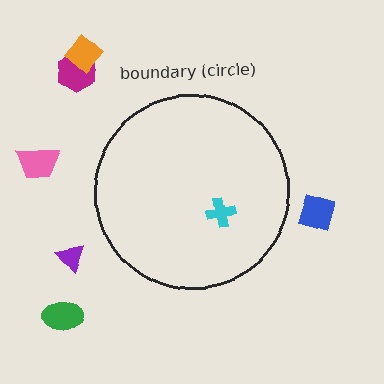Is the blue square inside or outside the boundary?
Outside.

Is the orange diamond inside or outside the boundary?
Outside.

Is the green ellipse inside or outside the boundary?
Outside.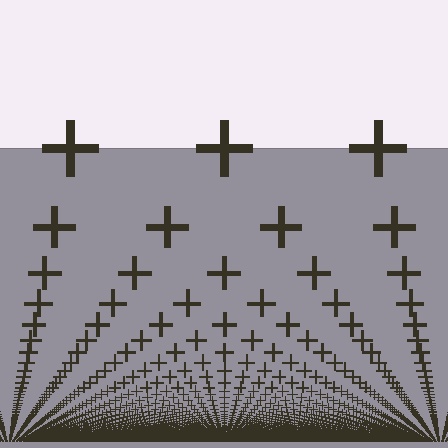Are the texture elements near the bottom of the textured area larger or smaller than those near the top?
Smaller. The gradient is inverted — elements near the bottom are smaller and denser.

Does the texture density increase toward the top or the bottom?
Density increases toward the bottom.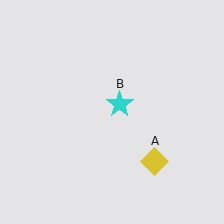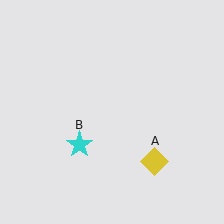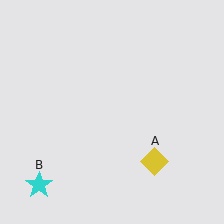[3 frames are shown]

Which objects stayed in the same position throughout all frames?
Yellow diamond (object A) remained stationary.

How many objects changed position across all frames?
1 object changed position: cyan star (object B).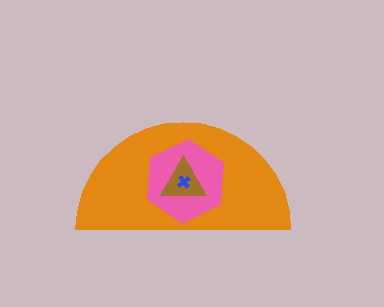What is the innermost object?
The blue cross.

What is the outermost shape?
The orange semicircle.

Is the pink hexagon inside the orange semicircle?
Yes.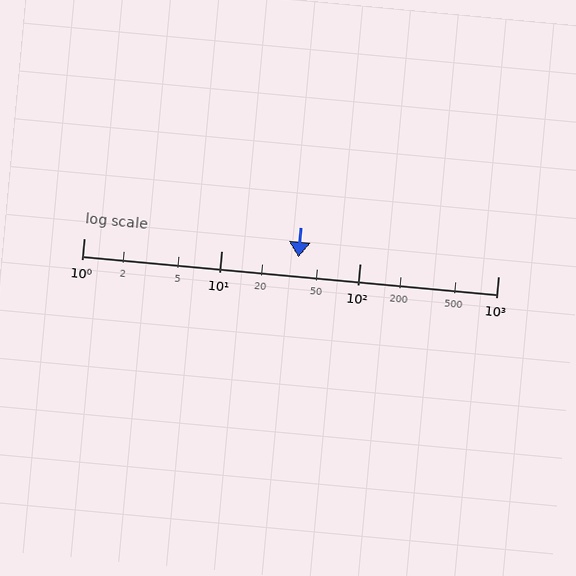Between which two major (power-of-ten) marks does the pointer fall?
The pointer is between 10 and 100.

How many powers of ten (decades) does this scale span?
The scale spans 3 decades, from 1 to 1000.